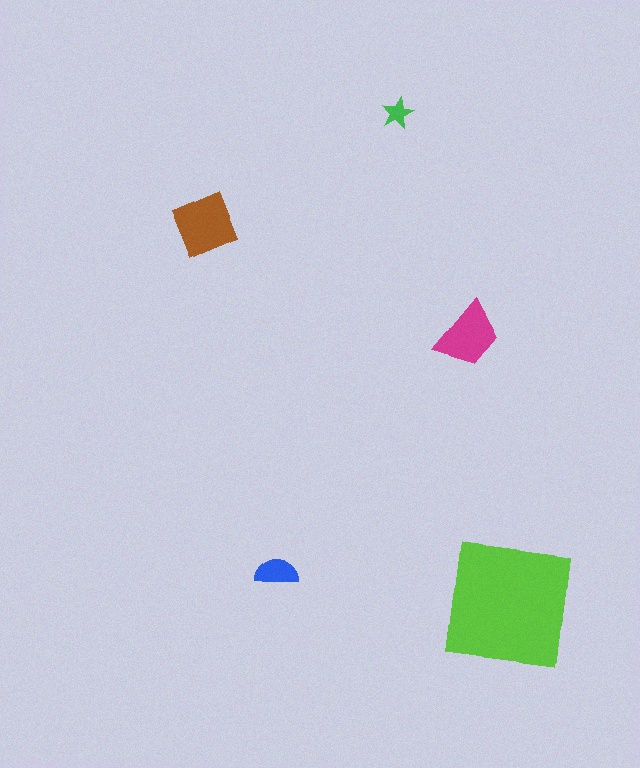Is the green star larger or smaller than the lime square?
Smaller.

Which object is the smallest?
The green star.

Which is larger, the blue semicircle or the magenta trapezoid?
The magenta trapezoid.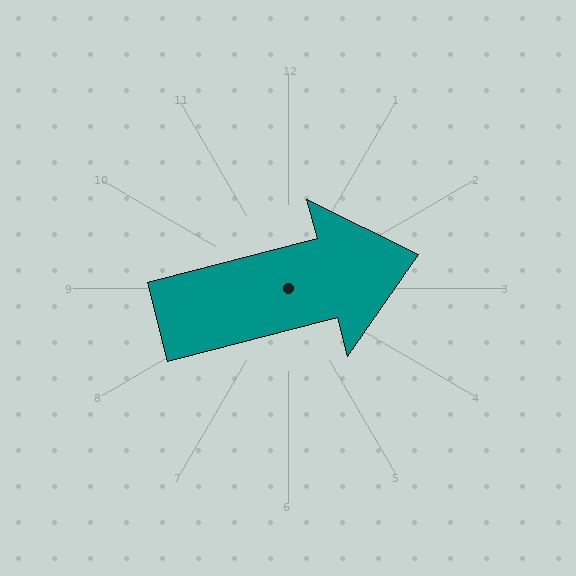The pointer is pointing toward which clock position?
Roughly 3 o'clock.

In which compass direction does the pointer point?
East.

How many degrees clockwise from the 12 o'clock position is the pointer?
Approximately 75 degrees.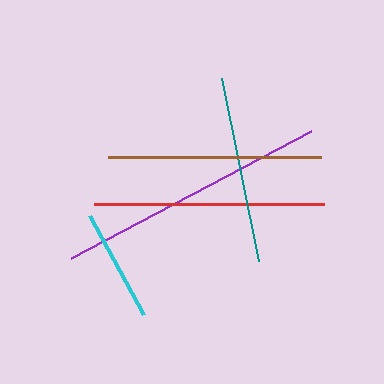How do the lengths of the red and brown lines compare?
The red and brown lines are approximately the same length.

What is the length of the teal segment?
The teal segment is approximately 187 pixels long.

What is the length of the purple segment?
The purple segment is approximately 271 pixels long.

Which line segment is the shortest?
The cyan line is the shortest at approximately 113 pixels.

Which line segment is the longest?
The purple line is the longest at approximately 271 pixels.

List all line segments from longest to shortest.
From longest to shortest: purple, red, brown, teal, cyan.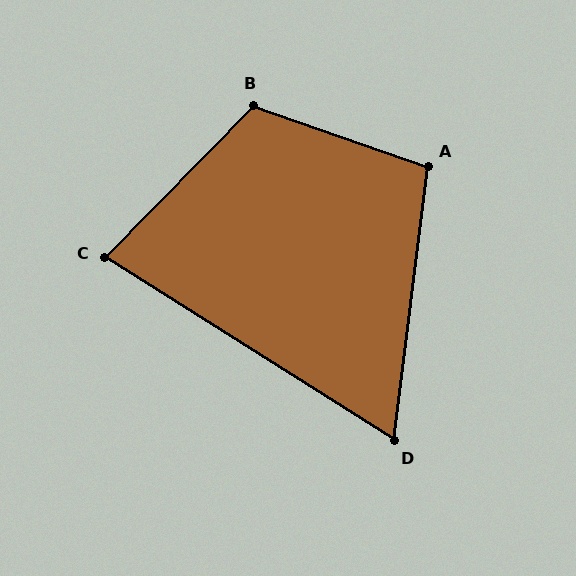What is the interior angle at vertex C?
Approximately 78 degrees (acute).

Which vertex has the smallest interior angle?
D, at approximately 65 degrees.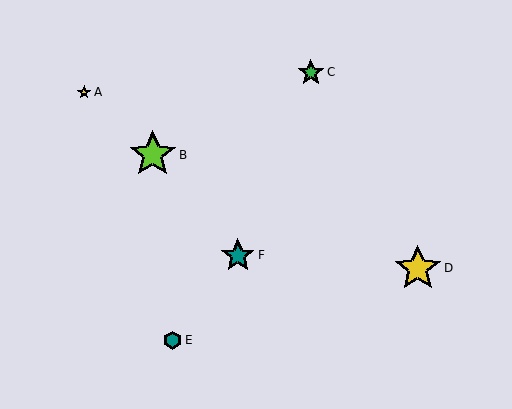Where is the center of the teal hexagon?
The center of the teal hexagon is at (172, 340).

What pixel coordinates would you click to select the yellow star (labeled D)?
Click at (418, 268) to select the yellow star D.